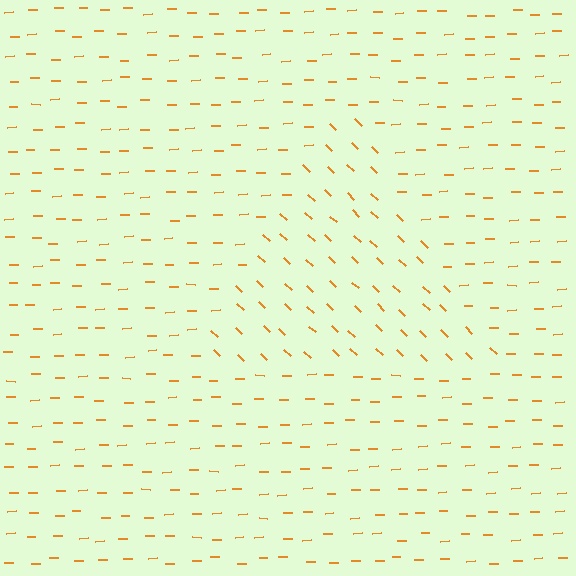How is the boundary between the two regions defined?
The boundary is defined purely by a change in line orientation (approximately 45 degrees difference). All lines are the same color and thickness.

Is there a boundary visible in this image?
Yes, there is a texture boundary formed by a change in line orientation.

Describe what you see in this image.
The image is filled with small orange line segments. A triangle region in the image has lines oriented differently from the surrounding lines, creating a visible texture boundary.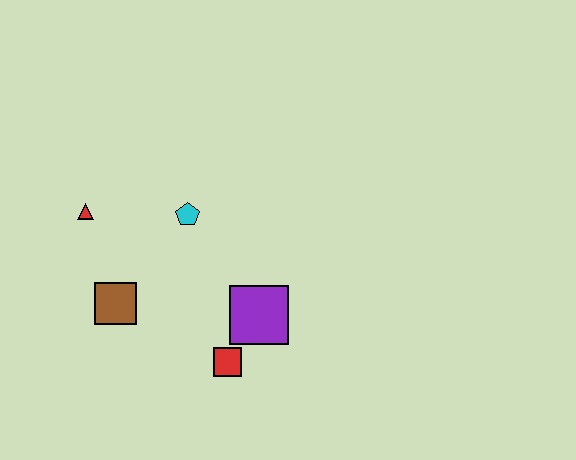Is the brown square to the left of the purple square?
Yes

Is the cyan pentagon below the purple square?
No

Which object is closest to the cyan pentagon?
The red triangle is closest to the cyan pentagon.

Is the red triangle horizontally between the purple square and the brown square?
No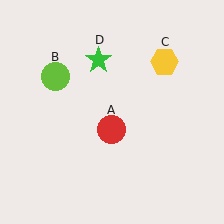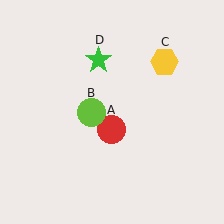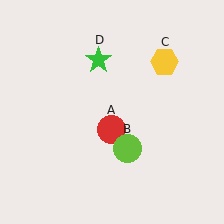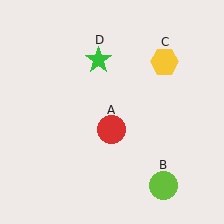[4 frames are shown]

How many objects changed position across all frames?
1 object changed position: lime circle (object B).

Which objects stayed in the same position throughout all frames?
Red circle (object A) and yellow hexagon (object C) and green star (object D) remained stationary.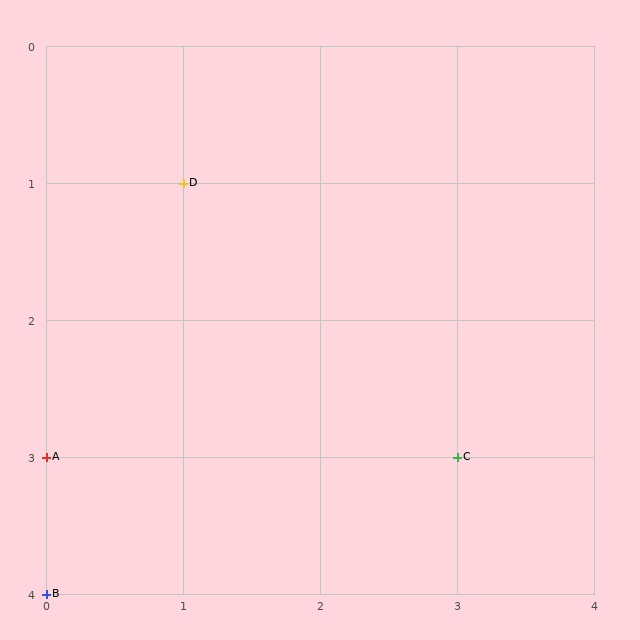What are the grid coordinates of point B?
Point B is at grid coordinates (0, 4).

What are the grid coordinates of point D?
Point D is at grid coordinates (1, 1).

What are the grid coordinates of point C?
Point C is at grid coordinates (3, 3).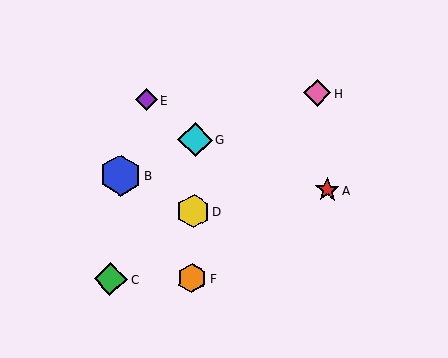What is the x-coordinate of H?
Object H is at x≈317.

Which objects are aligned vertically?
Objects D, F, G are aligned vertically.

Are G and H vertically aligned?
No, G is at x≈195 and H is at x≈317.